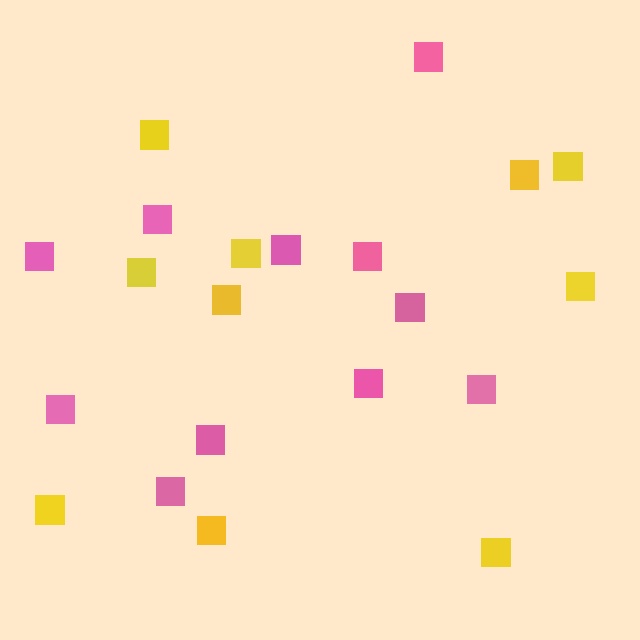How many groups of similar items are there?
There are 2 groups: one group of yellow squares (10) and one group of pink squares (11).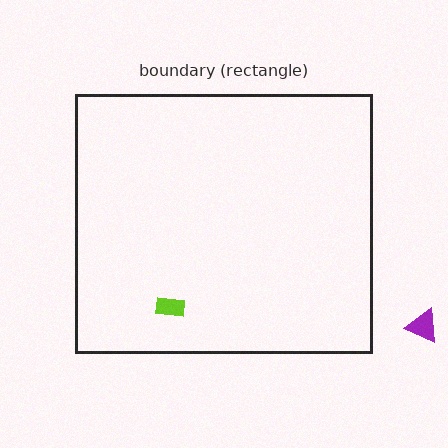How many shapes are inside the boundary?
1 inside, 1 outside.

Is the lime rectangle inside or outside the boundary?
Inside.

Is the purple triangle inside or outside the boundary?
Outside.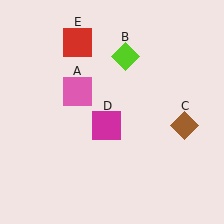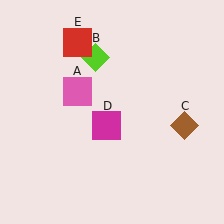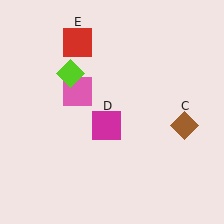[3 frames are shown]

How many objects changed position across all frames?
1 object changed position: lime diamond (object B).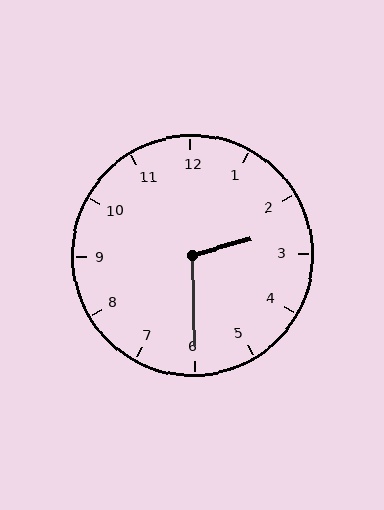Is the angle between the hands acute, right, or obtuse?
It is obtuse.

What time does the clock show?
2:30.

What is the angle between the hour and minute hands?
Approximately 105 degrees.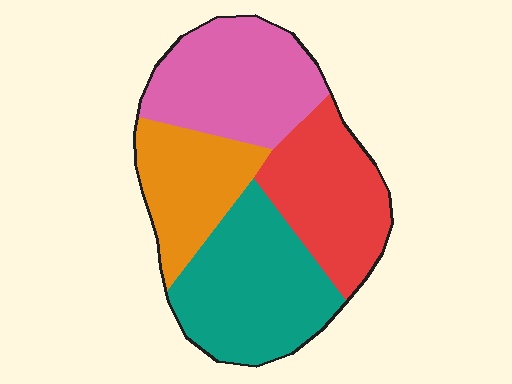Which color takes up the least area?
Orange, at roughly 20%.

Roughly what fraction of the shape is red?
Red takes up about one quarter (1/4) of the shape.